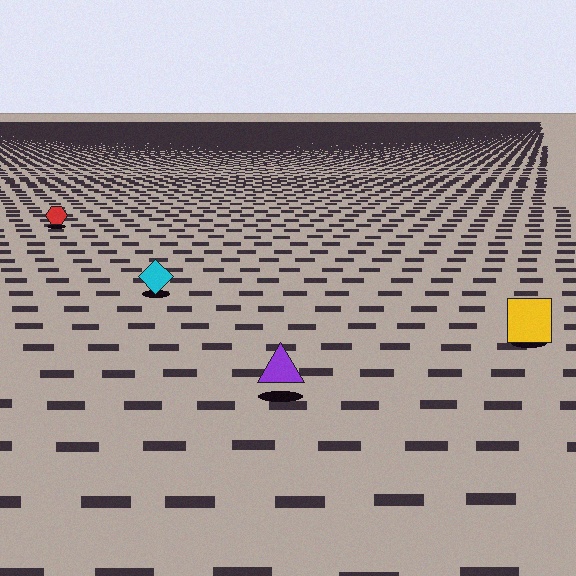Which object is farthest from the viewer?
The red hexagon is farthest from the viewer. It appears smaller and the ground texture around it is denser.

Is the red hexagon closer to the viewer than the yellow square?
No. The yellow square is closer — you can tell from the texture gradient: the ground texture is coarser near it.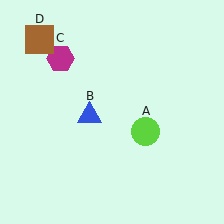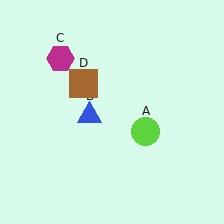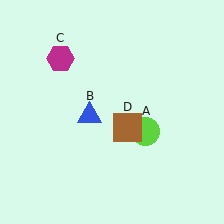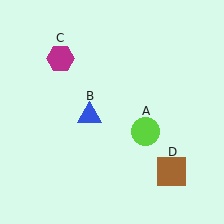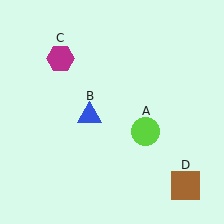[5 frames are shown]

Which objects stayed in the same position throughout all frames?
Lime circle (object A) and blue triangle (object B) and magenta hexagon (object C) remained stationary.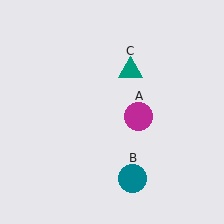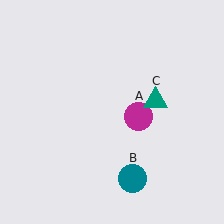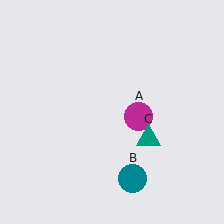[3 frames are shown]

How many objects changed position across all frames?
1 object changed position: teal triangle (object C).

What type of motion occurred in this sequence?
The teal triangle (object C) rotated clockwise around the center of the scene.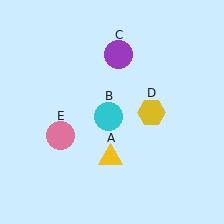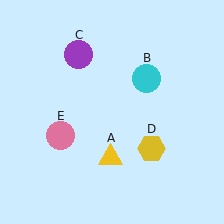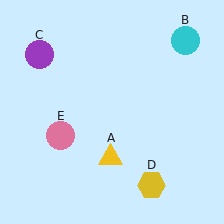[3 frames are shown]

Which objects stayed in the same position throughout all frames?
Yellow triangle (object A) and pink circle (object E) remained stationary.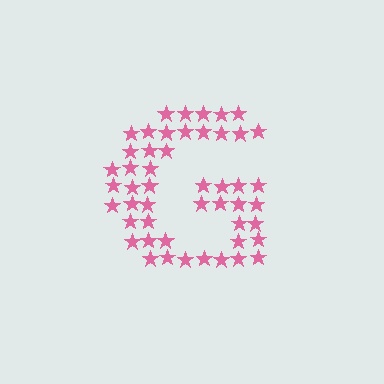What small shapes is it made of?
It is made of small stars.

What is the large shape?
The large shape is the letter G.